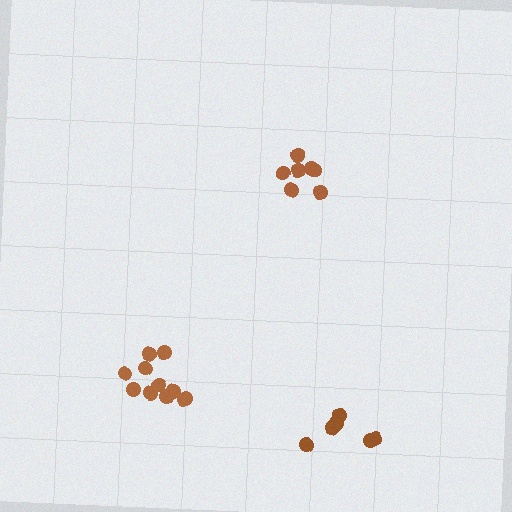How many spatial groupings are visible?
There are 3 spatial groupings.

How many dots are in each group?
Group 1: 7 dots, Group 2: 6 dots, Group 3: 11 dots (24 total).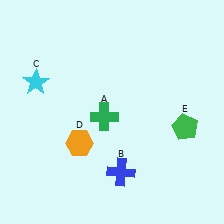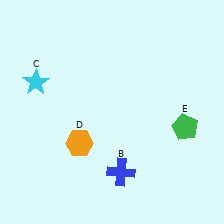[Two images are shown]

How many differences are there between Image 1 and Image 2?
There is 1 difference between the two images.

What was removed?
The green cross (A) was removed in Image 2.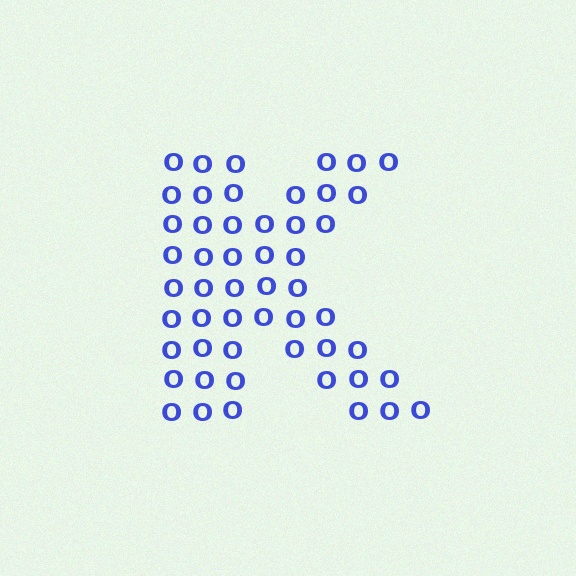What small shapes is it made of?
It is made of small letter O's.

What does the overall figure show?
The overall figure shows the letter K.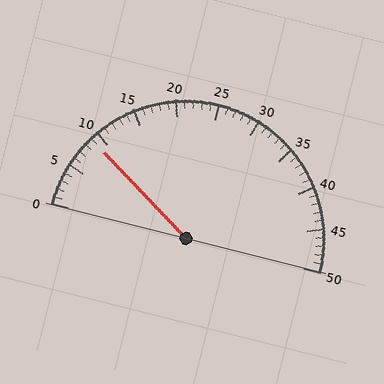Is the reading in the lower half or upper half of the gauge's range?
The reading is in the lower half of the range (0 to 50).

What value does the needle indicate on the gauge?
The needle indicates approximately 9.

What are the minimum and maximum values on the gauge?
The gauge ranges from 0 to 50.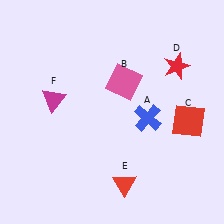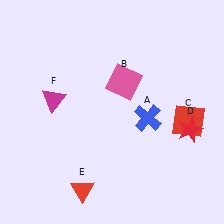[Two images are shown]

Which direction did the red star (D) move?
The red star (D) moved down.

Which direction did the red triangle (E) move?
The red triangle (E) moved left.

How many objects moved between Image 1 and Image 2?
2 objects moved between the two images.